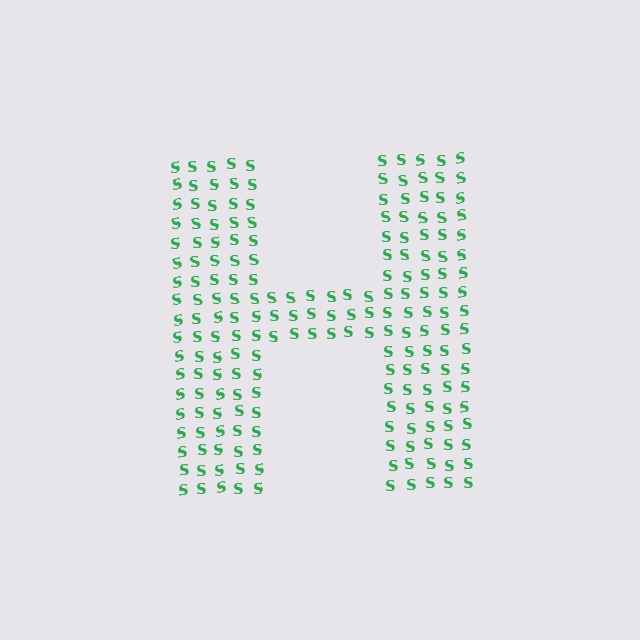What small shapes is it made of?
It is made of small letter S's.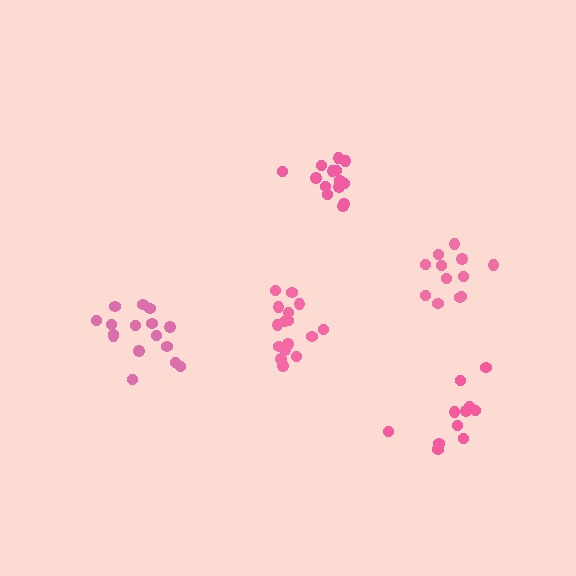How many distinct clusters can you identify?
There are 5 distinct clusters.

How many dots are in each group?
Group 1: 11 dots, Group 2: 16 dots, Group 3: 14 dots, Group 4: 16 dots, Group 5: 12 dots (69 total).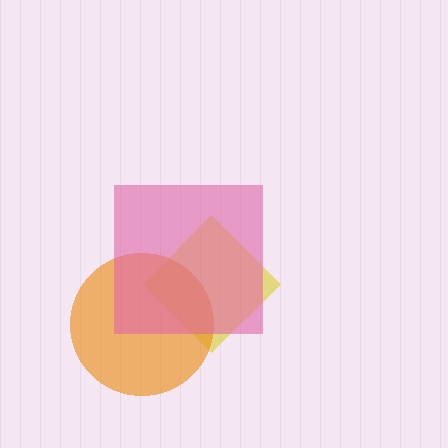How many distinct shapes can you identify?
There are 3 distinct shapes: a yellow diamond, an orange circle, a pink square.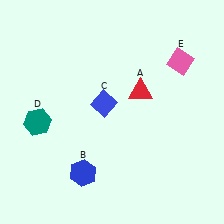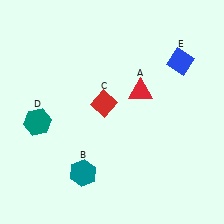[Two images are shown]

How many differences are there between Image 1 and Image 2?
There are 3 differences between the two images.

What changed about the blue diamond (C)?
In Image 1, C is blue. In Image 2, it changed to red.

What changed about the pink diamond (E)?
In Image 1, E is pink. In Image 2, it changed to blue.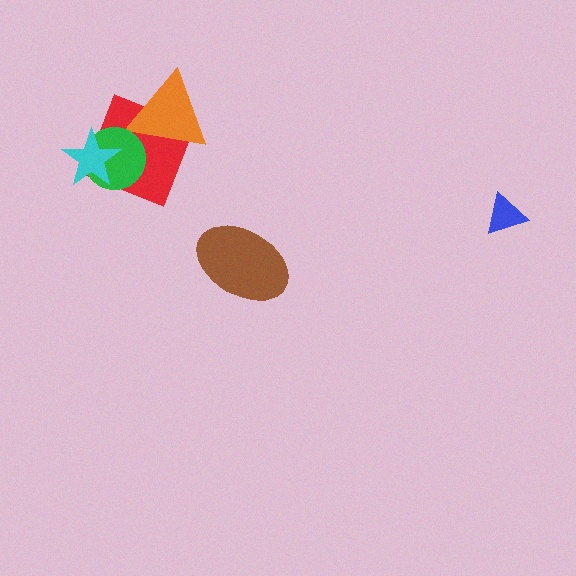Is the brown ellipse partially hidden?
No, no other shape covers it.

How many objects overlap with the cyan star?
2 objects overlap with the cyan star.